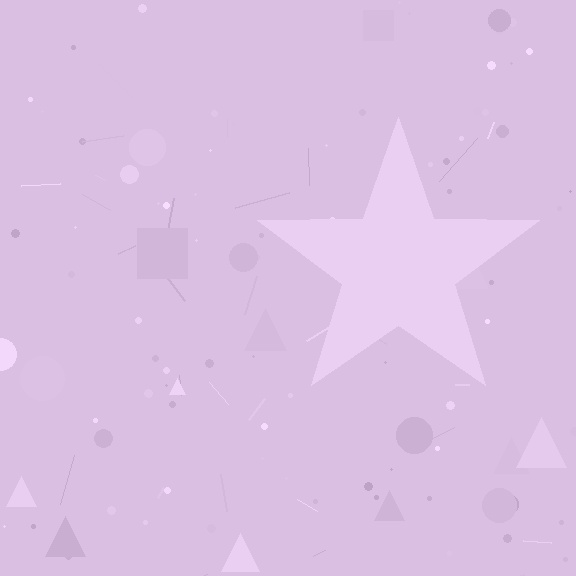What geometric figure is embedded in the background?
A star is embedded in the background.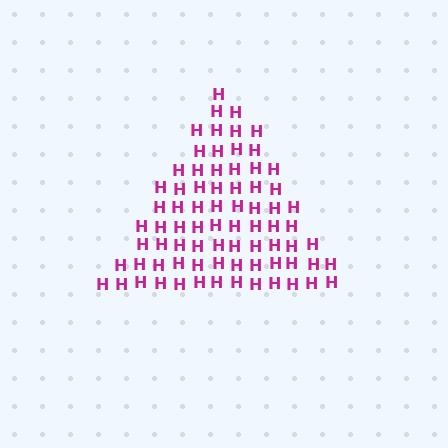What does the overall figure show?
The overall figure shows a triangle.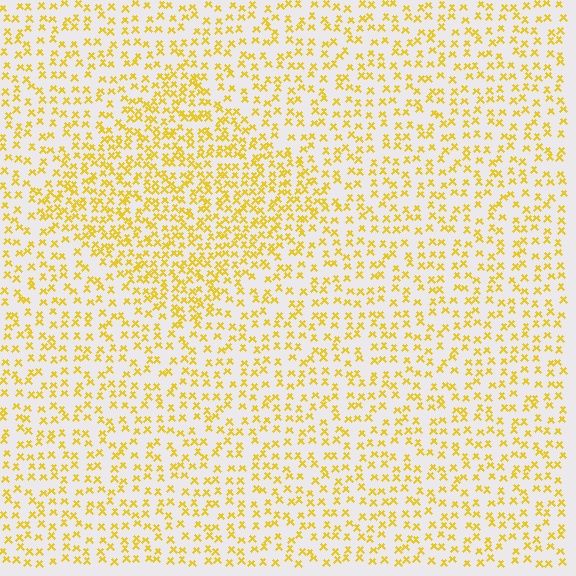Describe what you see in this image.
The image contains small yellow elements arranged at two different densities. A diamond-shaped region is visible where the elements are more densely packed than the surrounding area.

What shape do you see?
I see a diamond.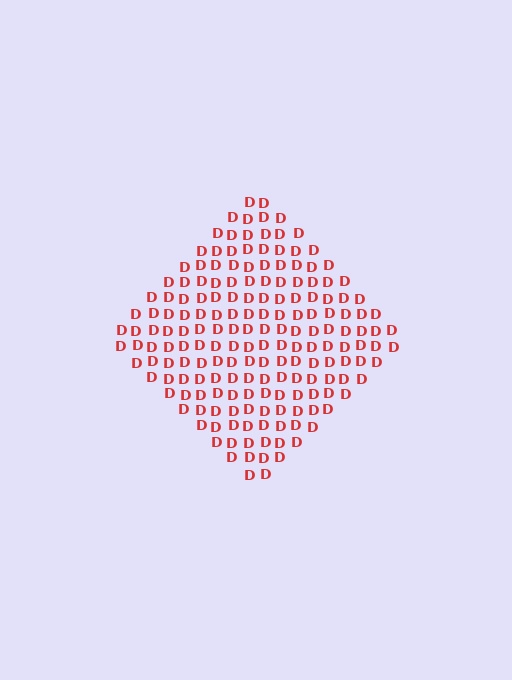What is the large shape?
The large shape is a diamond.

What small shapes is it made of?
It is made of small letter D's.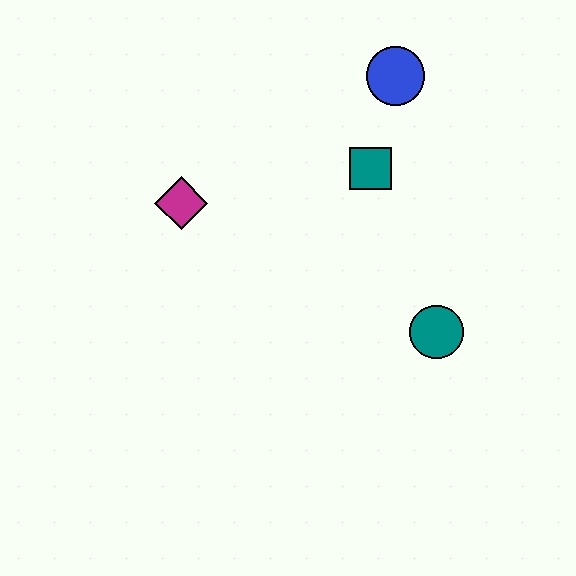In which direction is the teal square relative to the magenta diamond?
The teal square is to the right of the magenta diamond.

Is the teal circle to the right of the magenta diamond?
Yes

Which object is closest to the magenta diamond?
The teal square is closest to the magenta diamond.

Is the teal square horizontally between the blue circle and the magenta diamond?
Yes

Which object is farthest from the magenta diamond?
The teal circle is farthest from the magenta diamond.